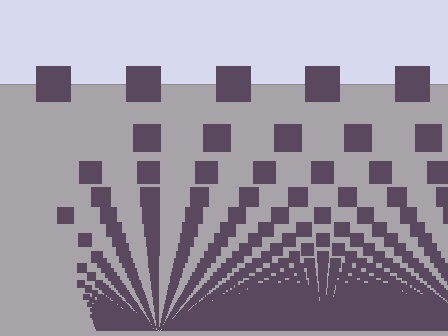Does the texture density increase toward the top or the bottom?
Density increases toward the bottom.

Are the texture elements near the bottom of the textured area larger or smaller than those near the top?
Smaller. The gradient is inverted — elements near the bottom are smaller and denser.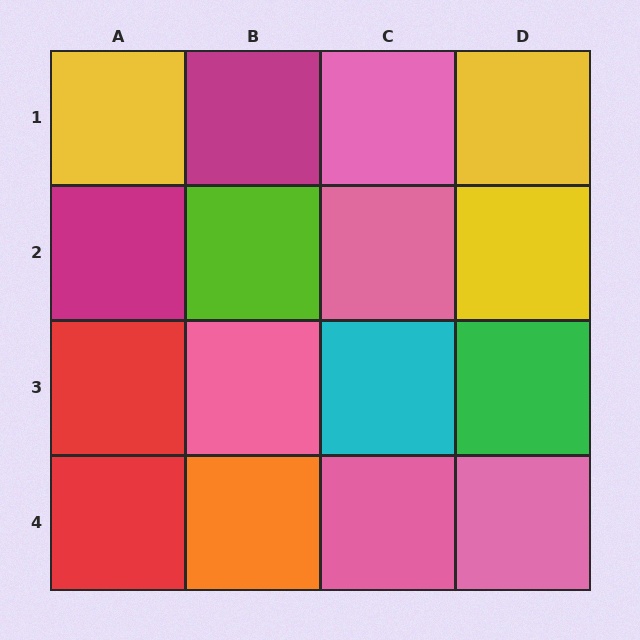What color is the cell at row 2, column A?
Magenta.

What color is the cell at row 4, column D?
Pink.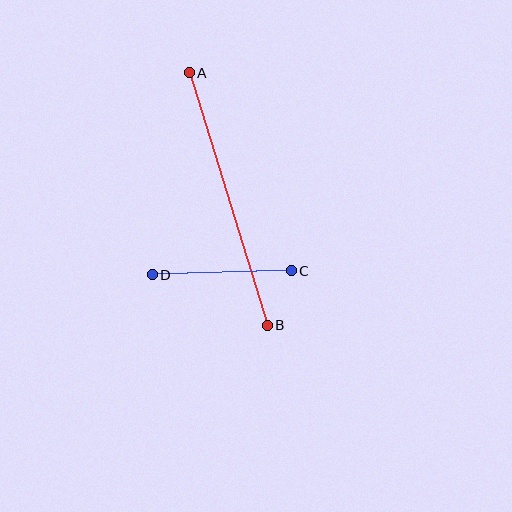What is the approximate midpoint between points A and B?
The midpoint is at approximately (228, 199) pixels.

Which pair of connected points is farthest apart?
Points A and B are farthest apart.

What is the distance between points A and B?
The distance is approximately 264 pixels.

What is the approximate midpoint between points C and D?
The midpoint is at approximately (222, 273) pixels.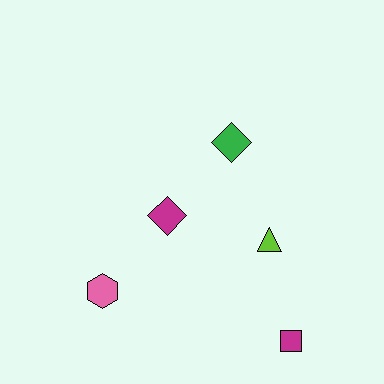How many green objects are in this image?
There is 1 green object.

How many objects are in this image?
There are 5 objects.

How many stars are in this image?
There are no stars.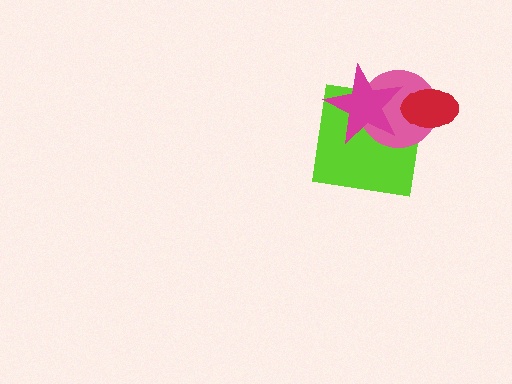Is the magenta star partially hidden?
No, no other shape covers it.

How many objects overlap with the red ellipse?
2 objects overlap with the red ellipse.